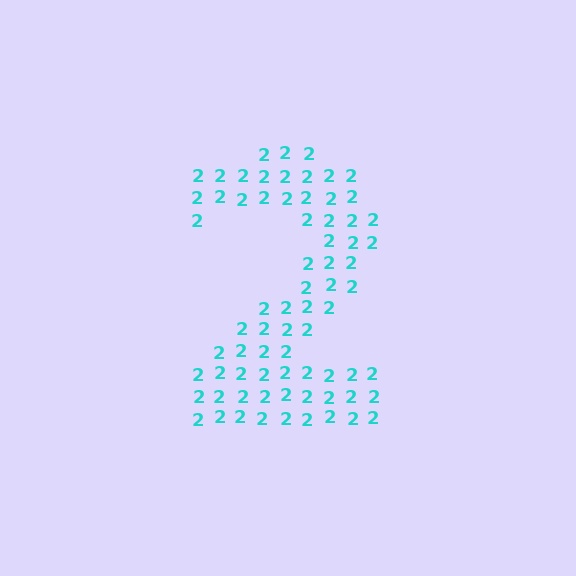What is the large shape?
The large shape is the digit 2.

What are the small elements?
The small elements are digit 2's.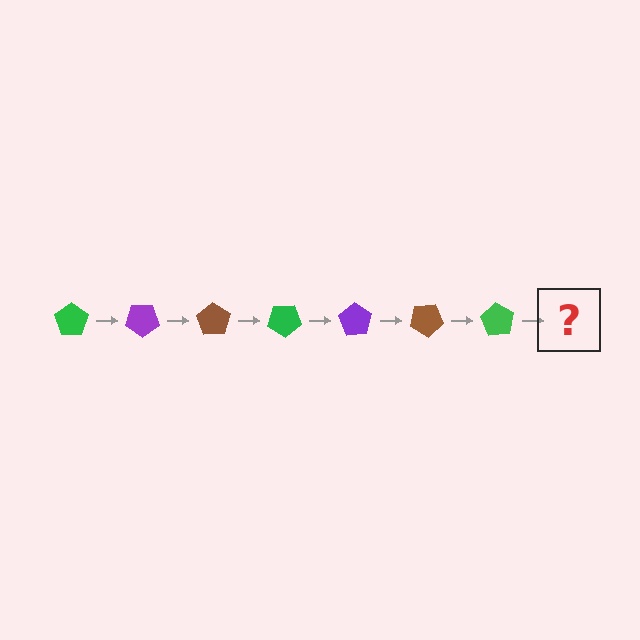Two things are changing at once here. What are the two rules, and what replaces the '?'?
The two rules are that it rotates 35 degrees each step and the color cycles through green, purple, and brown. The '?' should be a purple pentagon, rotated 245 degrees from the start.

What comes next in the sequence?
The next element should be a purple pentagon, rotated 245 degrees from the start.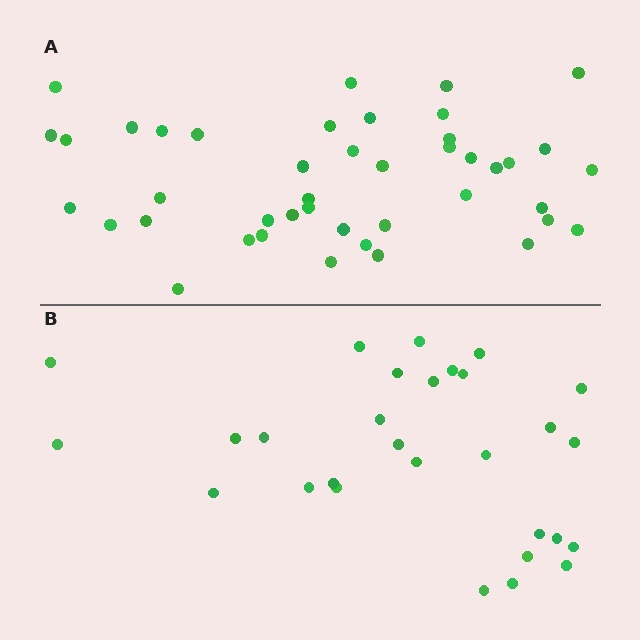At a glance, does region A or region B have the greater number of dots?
Region A (the top region) has more dots.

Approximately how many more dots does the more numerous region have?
Region A has approximately 15 more dots than region B.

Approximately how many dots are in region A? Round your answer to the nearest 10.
About 40 dots. (The exact count is 43, which rounds to 40.)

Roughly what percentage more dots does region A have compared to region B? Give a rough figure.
About 50% more.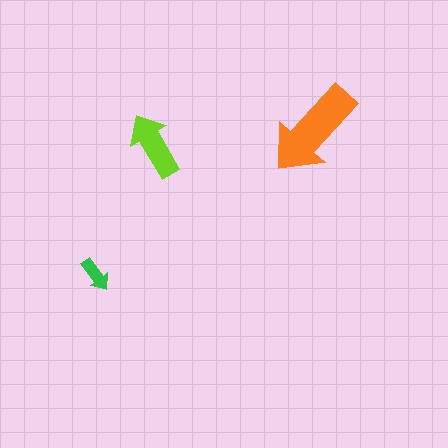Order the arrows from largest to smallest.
the orange one, the lime one, the green one.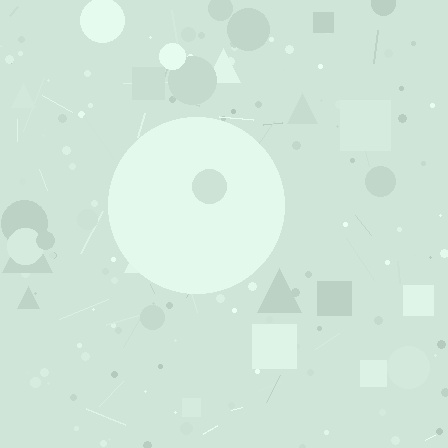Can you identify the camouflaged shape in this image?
The camouflaged shape is a circle.